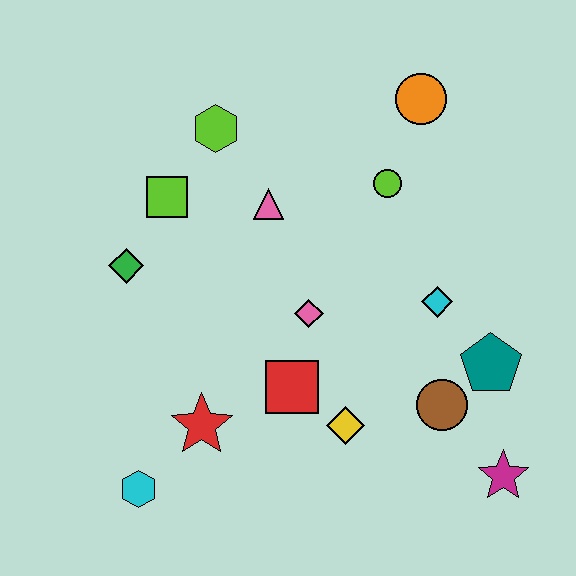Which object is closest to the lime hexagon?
The lime square is closest to the lime hexagon.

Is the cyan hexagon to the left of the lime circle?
Yes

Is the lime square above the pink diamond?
Yes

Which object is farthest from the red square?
The orange circle is farthest from the red square.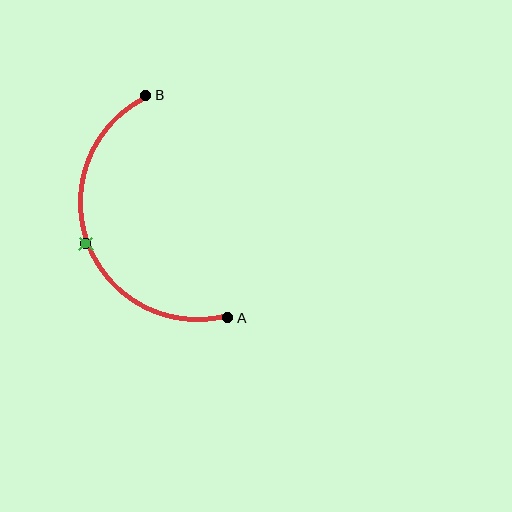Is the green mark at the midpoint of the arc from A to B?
Yes. The green mark lies on the arc at equal arc-length from both A and B — it is the arc midpoint.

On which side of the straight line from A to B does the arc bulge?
The arc bulges to the left of the straight line connecting A and B.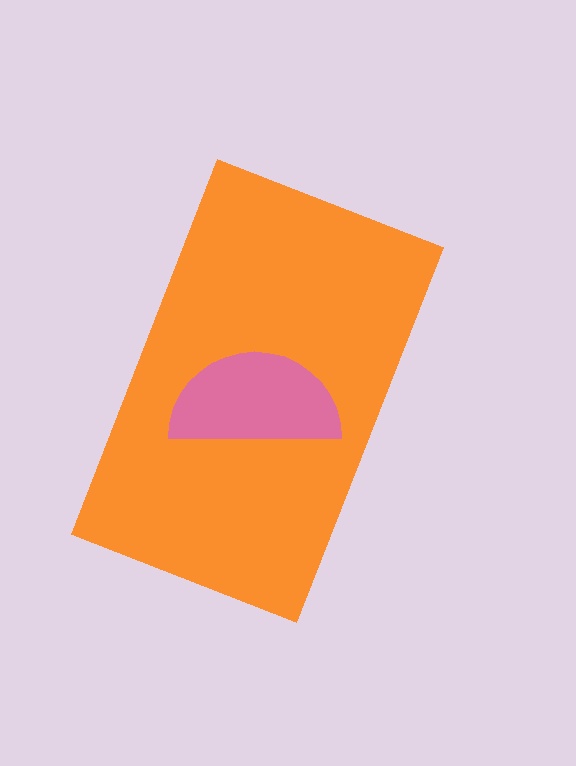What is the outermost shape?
The orange rectangle.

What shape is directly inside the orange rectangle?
The pink semicircle.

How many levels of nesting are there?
2.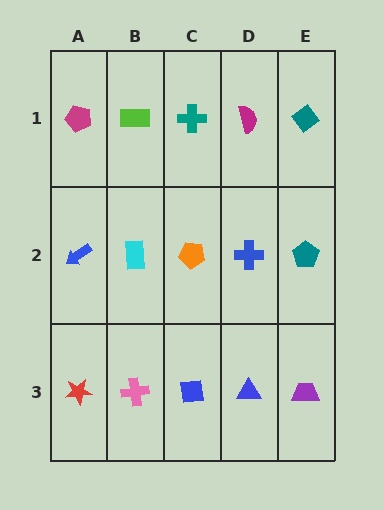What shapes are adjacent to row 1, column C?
An orange pentagon (row 2, column C), a lime rectangle (row 1, column B), a magenta semicircle (row 1, column D).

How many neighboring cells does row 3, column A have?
2.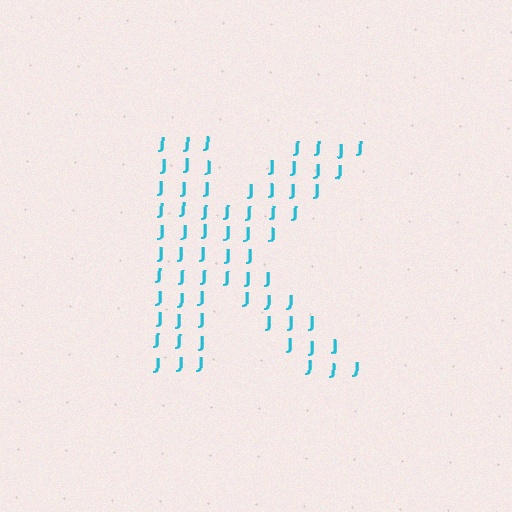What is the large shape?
The large shape is the letter K.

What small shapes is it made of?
It is made of small letter J's.